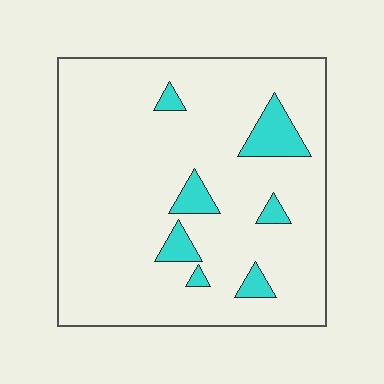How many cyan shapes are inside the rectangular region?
7.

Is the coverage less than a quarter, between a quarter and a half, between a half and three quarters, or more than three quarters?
Less than a quarter.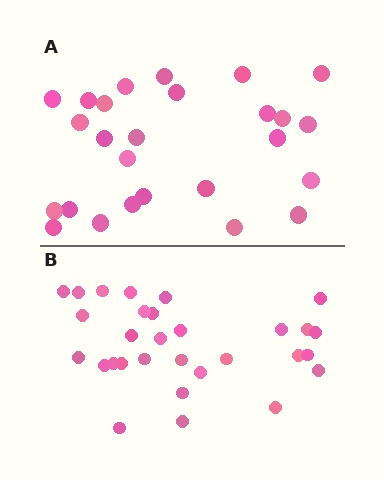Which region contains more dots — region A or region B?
Region B (the bottom region) has more dots.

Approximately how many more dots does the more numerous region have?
Region B has about 4 more dots than region A.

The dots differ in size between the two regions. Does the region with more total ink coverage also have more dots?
No. Region A has more total ink coverage because its dots are larger, but region B actually contains more individual dots. Total area can be misleading — the number of items is what matters here.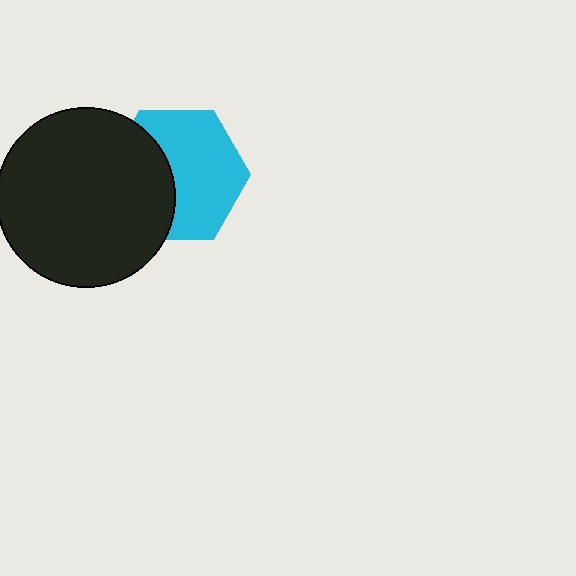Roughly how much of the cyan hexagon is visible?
About half of it is visible (roughly 61%).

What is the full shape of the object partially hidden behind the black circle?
The partially hidden object is a cyan hexagon.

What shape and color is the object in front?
The object in front is a black circle.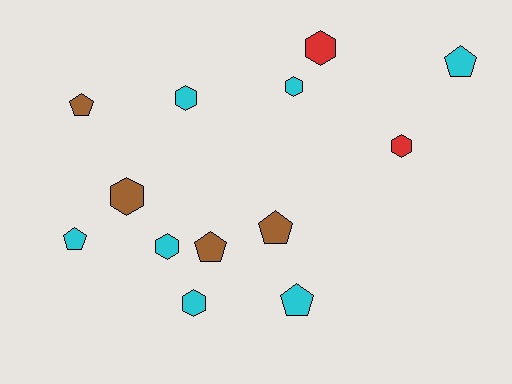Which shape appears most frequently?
Hexagon, with 7 objects.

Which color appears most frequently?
Cyan, with 7 objects.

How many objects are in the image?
There are 13 objects.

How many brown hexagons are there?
There is 1 brown hexagon.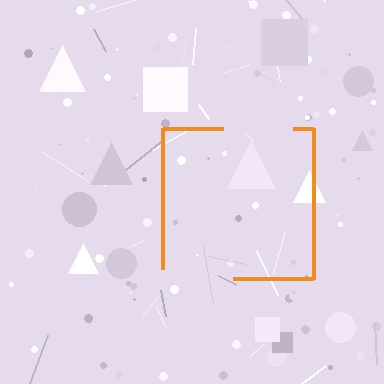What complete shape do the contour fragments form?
The contour fragments form a square.